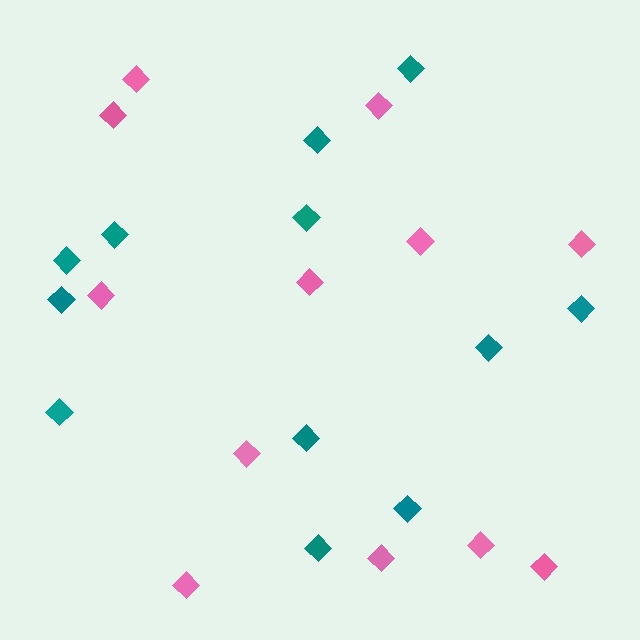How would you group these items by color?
There are 2 groups: one group of teal diamonds (12) and one group of pink diamonds (12).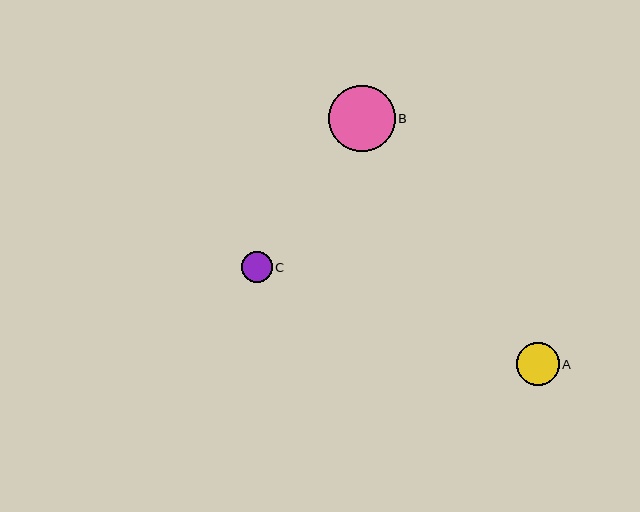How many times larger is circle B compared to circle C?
Circle B is approximately 2.1 times the size of circle C.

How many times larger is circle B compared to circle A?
Circle B is approximately 1.5 times the size of circle A.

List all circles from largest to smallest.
From largest to smallest: B, A, C.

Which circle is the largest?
Circle B is the largest with a size of approximately 66 pixels.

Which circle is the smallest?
Circle C is the smallest with a size of approximately 31 pixels.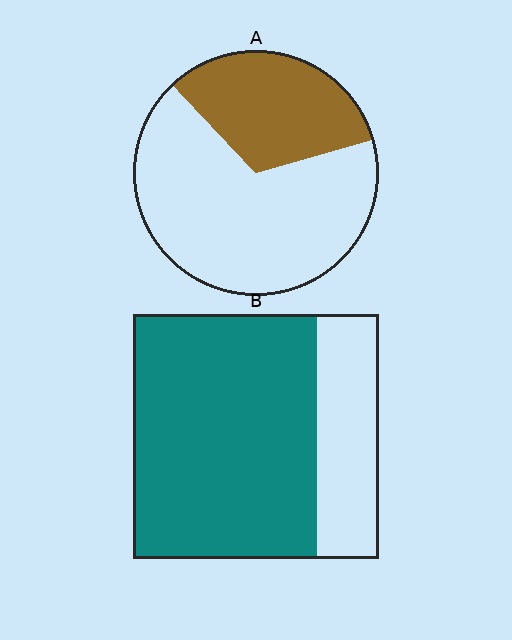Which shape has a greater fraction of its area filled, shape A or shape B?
Shape B.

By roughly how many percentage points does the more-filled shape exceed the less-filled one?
By roughly 40 percentage points (B over A).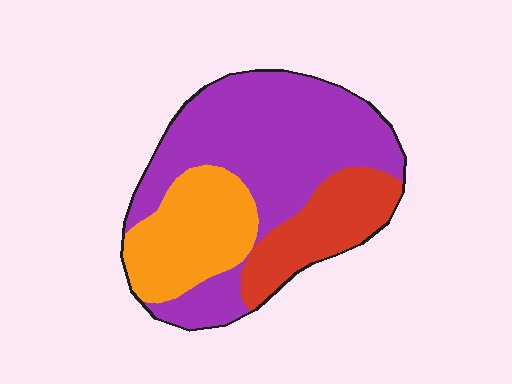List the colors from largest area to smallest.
From largest to smallest: purple, orange, red.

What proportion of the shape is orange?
Orange covers 25% of the shape.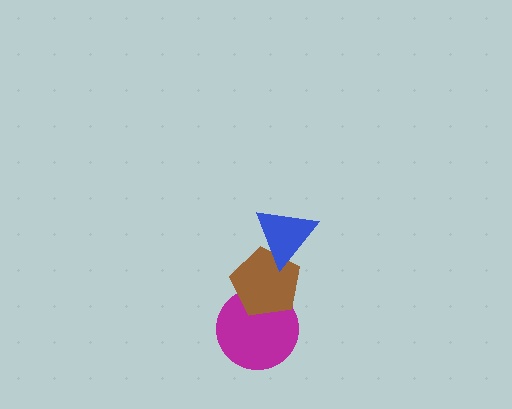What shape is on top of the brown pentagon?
The blue triangle is on top of the brown pentagon.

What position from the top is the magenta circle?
The magenta circle is 3rd from the top.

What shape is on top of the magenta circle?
The brown pentagon is on top of the magenta circle.